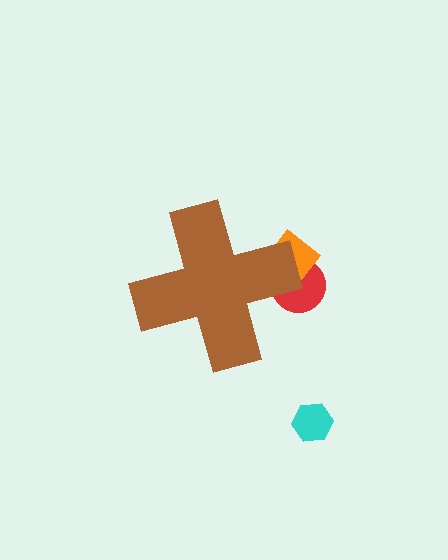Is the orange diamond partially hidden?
Yes, the orange diamond is partially hidden behind the brown cross.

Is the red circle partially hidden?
Yes, the red circle is partially hidden behind the brown cross.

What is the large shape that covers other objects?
A brown cross.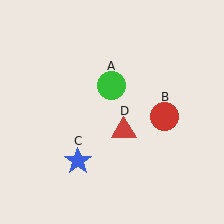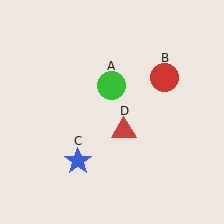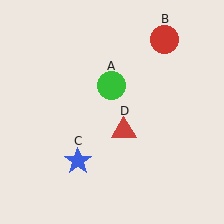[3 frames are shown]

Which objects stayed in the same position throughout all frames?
Green circle (object A) and blue star (object C) and red triangle (object D) remained stationary.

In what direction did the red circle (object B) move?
The red circle (object B) moved up.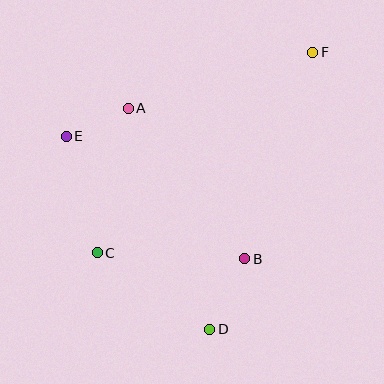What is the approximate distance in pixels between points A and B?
The distance between A and B is approximately 190 pixels.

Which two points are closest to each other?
Points A and E are closest to each other.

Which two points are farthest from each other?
Points D and F are farthest from each other.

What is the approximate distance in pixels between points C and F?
The distance between C and F is approximately 294 pixels.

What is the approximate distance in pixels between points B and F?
The distance between B and F is approximately 217 pixels.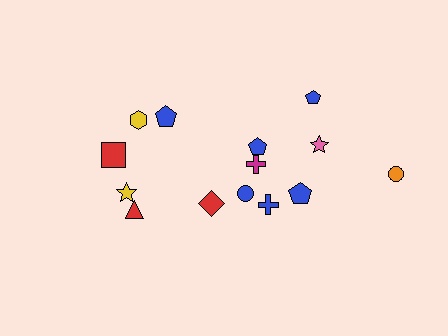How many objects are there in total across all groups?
There are 14 objects.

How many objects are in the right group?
There are 8 objects.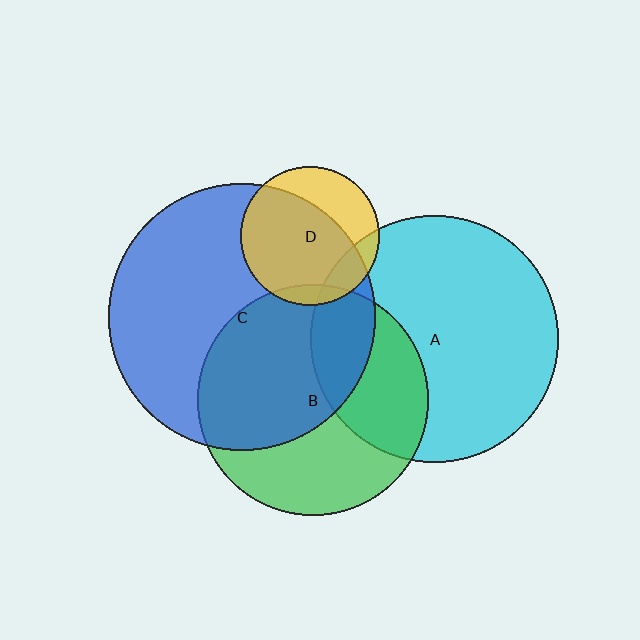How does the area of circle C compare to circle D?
Approximately 3.6 times.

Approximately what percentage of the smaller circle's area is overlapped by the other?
Approximately 35%.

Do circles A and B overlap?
Yes.